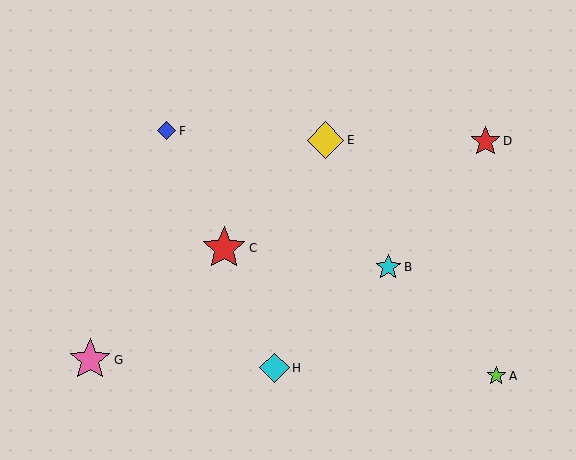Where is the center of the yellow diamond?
The center of the yellow diamond is at (326, 140).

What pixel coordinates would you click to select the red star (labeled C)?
Click at (224, 248) to select the red star C.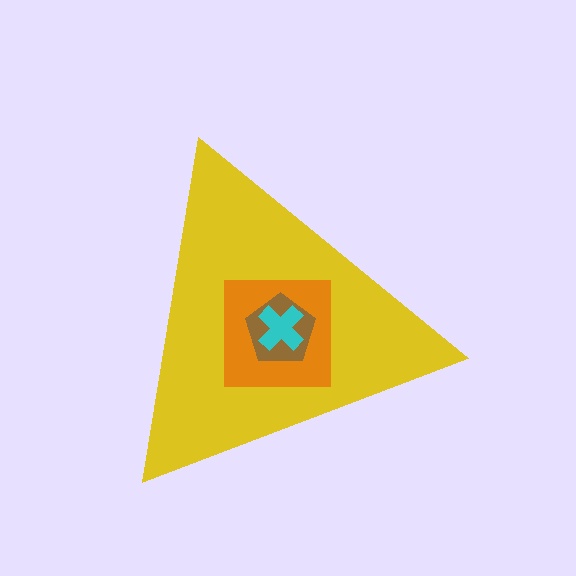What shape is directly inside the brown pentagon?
The cyan cross.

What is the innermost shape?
The cyan cross.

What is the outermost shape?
The yellow triangle.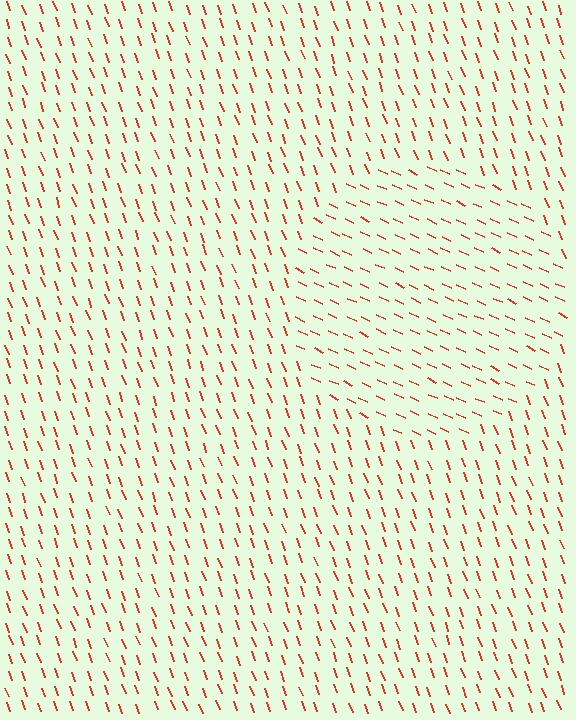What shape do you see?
I see a circle.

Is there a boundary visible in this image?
Yes, there is a texture boundary formed by a change in line orientation.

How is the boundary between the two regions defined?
The boundary is defined purely by a change in line orientation (approximately 45 degrees difference). All lines are the same color and thickness.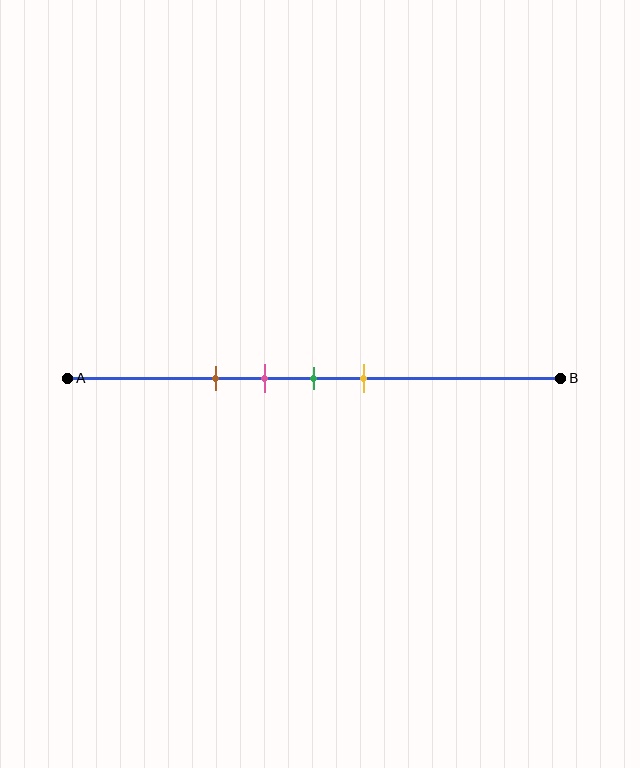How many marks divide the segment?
There are 4 marks dividing the segment.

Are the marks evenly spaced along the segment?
Yes, the marks are approximately evenly spaced.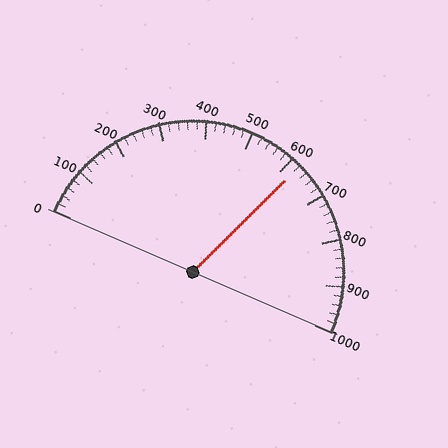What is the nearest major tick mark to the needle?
The nearest major tick mark is 600.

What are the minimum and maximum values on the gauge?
The gauge ranges from 0 to 1000.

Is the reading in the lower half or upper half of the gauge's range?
The reading is in the upper half of the range (0 to 1000).